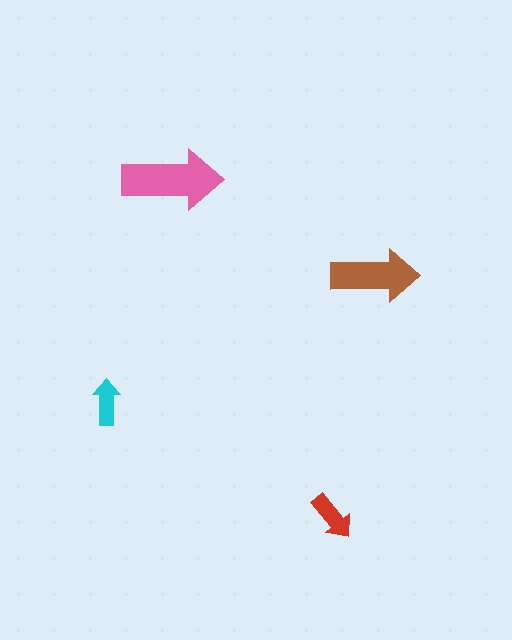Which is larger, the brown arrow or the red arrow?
The brown one.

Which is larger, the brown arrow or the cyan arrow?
The brown one.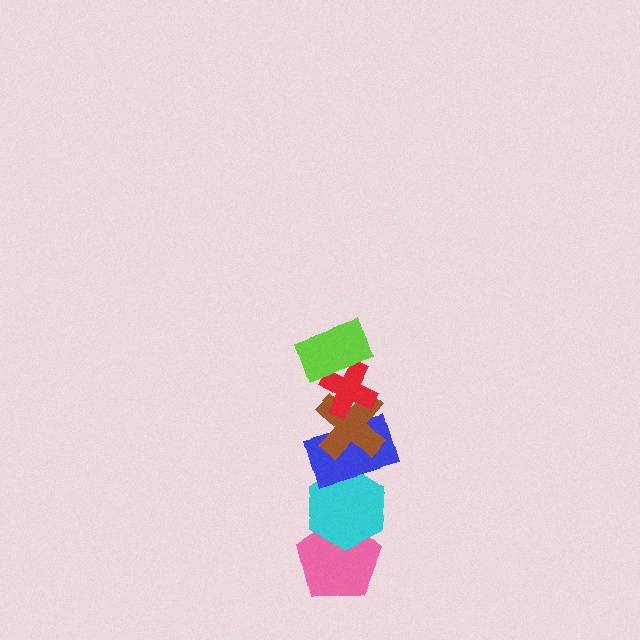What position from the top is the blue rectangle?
The blue rectangle is 4th from the top.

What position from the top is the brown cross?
The brown cross is 3rd from the top.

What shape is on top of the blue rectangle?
The brown cross is on top of the blue rectangle.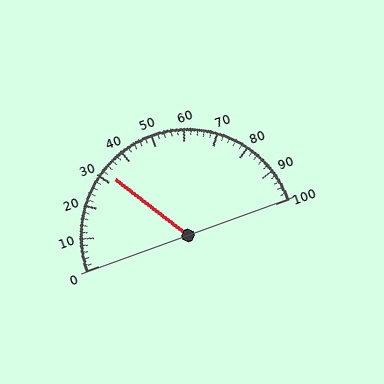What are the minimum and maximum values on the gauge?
The gauge ranges from 0 to 100.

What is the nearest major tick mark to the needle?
The nearest major tick mark is 30.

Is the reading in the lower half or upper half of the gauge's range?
The reading is in the lower half of the range (0 to 100).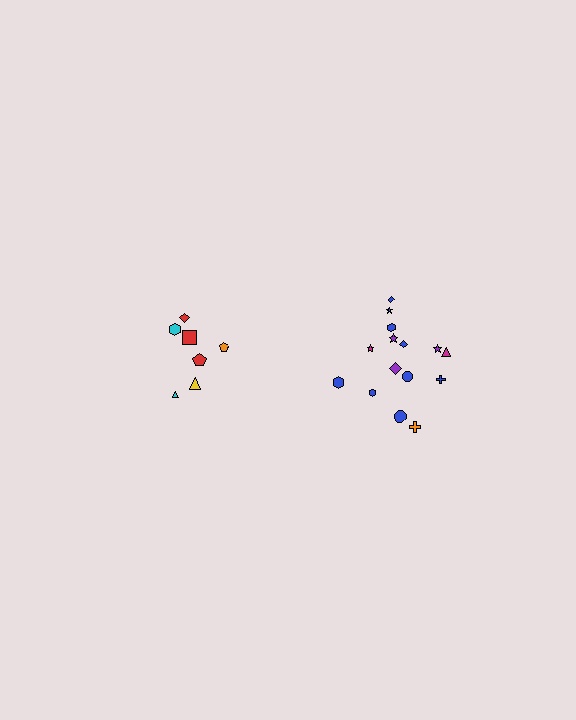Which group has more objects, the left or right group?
The right group.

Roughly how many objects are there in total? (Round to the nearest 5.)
Roughly 20 objects in total.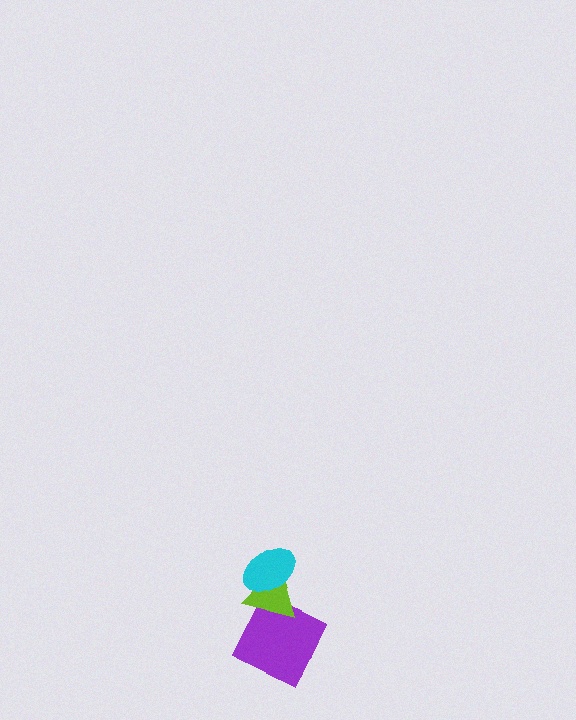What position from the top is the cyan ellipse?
The cyan ellipse is 1st from the top.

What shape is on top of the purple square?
The lime triangle is on top of the purple square.